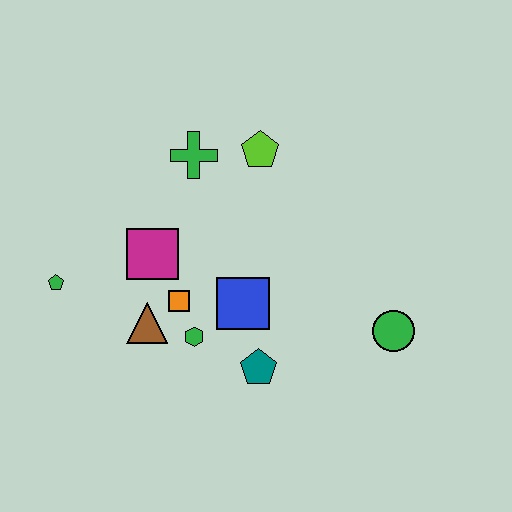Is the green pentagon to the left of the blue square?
Yes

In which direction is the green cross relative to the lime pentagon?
The green cross is to the left of the lime pentagon.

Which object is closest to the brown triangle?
The orange square is closest to the brown triangle.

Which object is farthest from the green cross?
The green circle is farthest from the green cross.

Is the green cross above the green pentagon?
Yes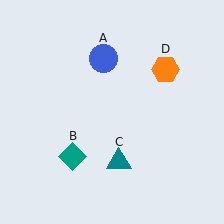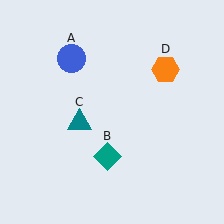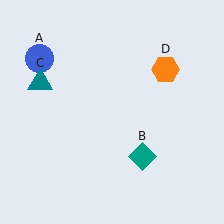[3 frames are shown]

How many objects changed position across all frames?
3 objects changed position: blue circle (object A), teal diamond (object B), teal triangle (object C).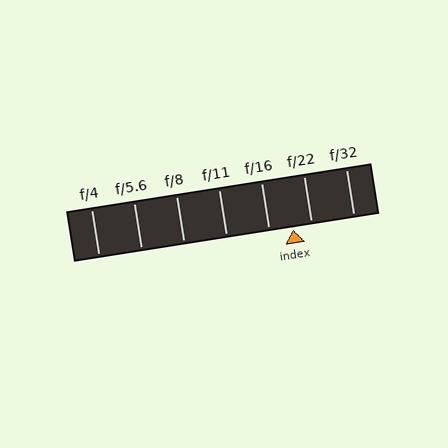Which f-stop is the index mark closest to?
The index mark is closest to f/22.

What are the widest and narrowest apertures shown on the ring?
The widest aperture shown is f/4 and the narrowest is f/32.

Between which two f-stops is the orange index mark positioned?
The index mark is between f/16 and f/22.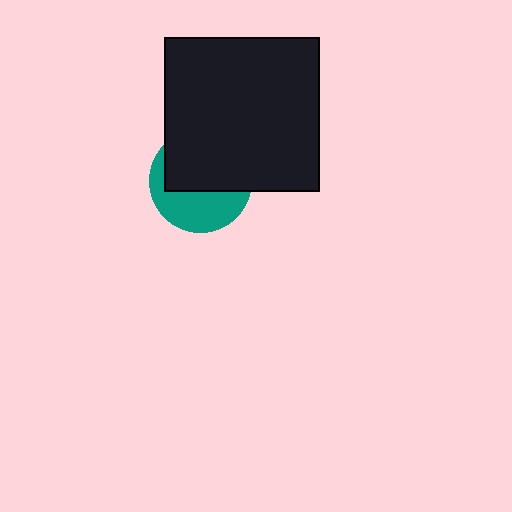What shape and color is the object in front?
The object in front is a black square.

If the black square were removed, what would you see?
You would see the complete teal circle.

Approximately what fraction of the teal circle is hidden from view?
Roughly 57% of the teal circle is hidden behind the black square.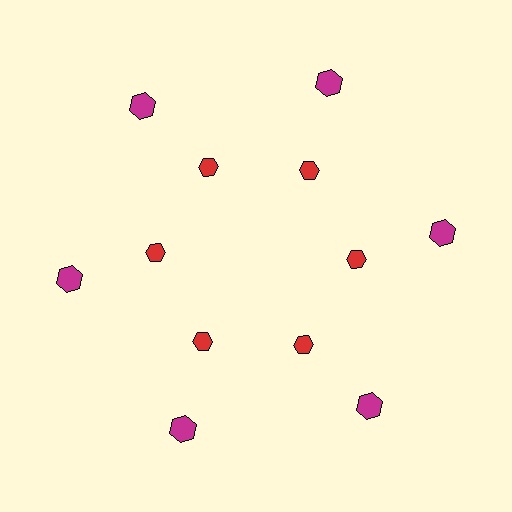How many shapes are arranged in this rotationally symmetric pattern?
There are 12 shapes, arranged in 6 groups of 2.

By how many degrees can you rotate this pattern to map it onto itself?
The pattern maps onto itself every 60 degrees of rotation.